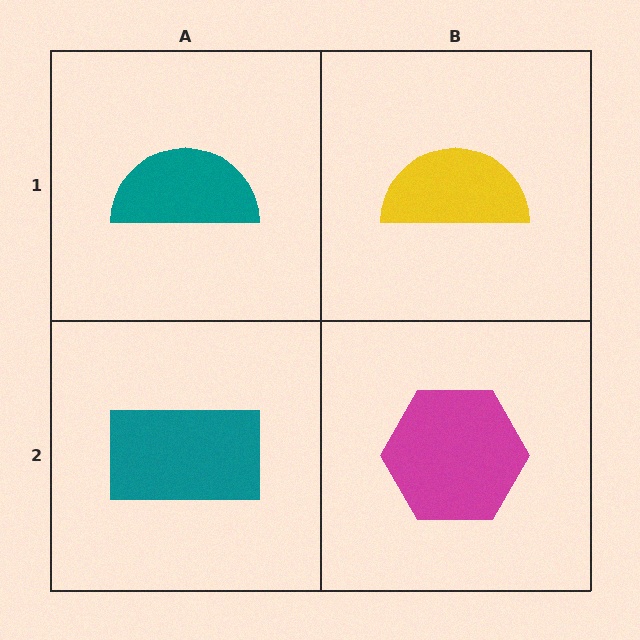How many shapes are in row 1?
2 shapes.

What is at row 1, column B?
A yellow semicircle.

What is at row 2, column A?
A teal rectangle.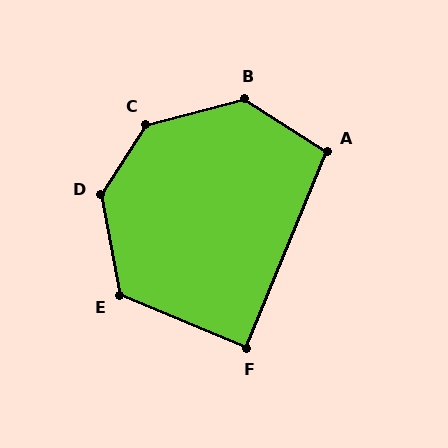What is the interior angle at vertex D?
Approximately 137 degrees (obtuse).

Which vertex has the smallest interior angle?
F, at approximately 90 degrees.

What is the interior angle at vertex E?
Approximately 123 degrees (obtuse).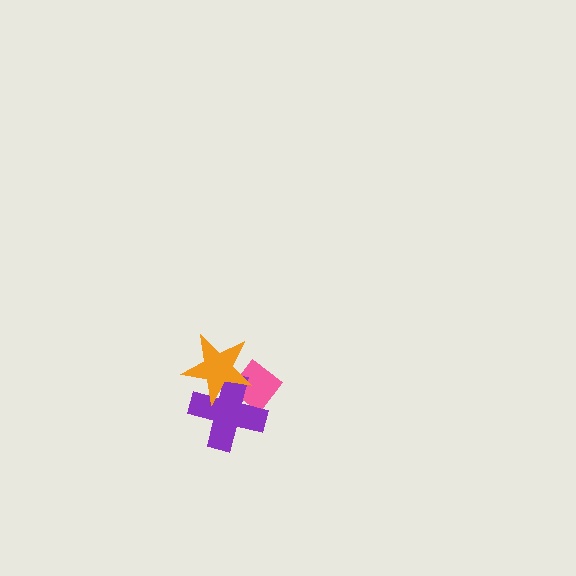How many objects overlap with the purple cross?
2 objects overlap with the purple cross.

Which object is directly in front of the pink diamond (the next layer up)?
The purple cross is directly in front of the pink diamond.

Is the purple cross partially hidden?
Yes, it is partially covered by another shape.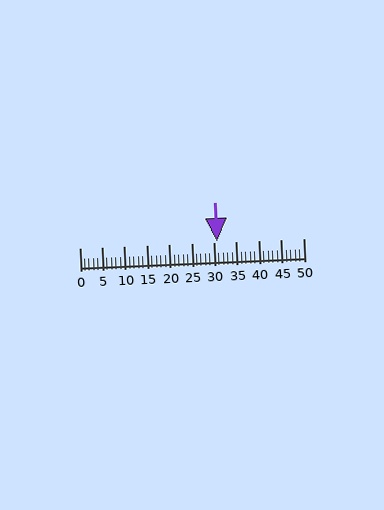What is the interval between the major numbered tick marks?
The major tick marks are spaced 5 units apart.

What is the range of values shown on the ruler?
The ruler shows values from 0 to 50.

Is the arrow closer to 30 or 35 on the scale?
The arrow is closer to 30.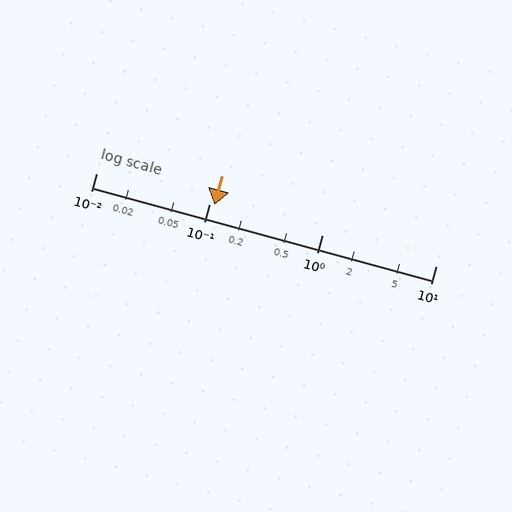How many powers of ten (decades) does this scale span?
The scale spans 3 decades, from 0.01 to 10.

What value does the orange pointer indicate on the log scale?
The pointer indicates approximately 0.11.